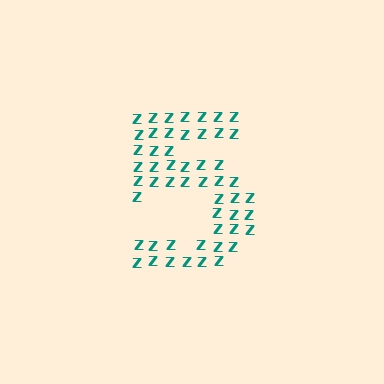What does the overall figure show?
The overall figure shows the digit 5.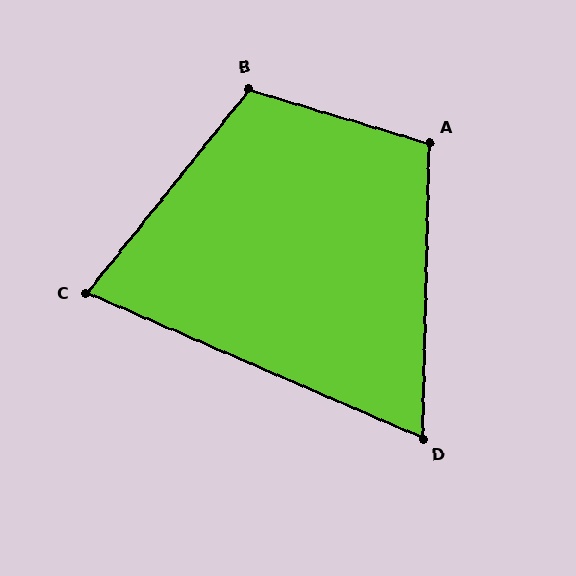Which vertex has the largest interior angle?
B, at approximately 112 degrees.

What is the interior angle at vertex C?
Approximately 75 degrees (acute).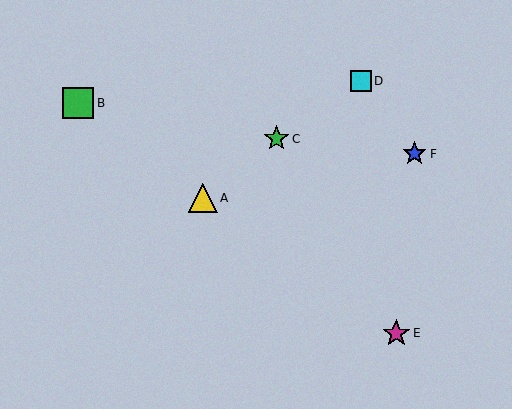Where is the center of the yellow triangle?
The center of the yellow triangle is at (203, 198).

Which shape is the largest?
The green square (labeled B) is the largest.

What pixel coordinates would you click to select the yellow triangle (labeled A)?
Click at (203, 198) to select the yellow triangle A.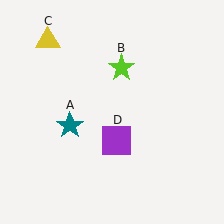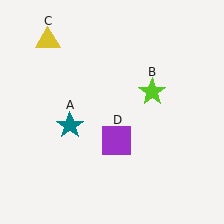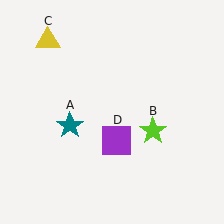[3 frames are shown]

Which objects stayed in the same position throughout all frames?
Teal star (object A) and yellow triangle (object C) and purple square (object D) remained stationary.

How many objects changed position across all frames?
1 object changed position: lime star (object B).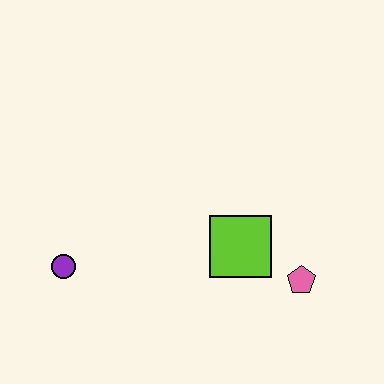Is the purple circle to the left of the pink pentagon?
Yes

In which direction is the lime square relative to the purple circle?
The lime square is to the right of the purple circle.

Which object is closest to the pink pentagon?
The lime square is closest to the pink pentagon.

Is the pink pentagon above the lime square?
No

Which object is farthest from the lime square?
The purple circle is farthest from the lime square.